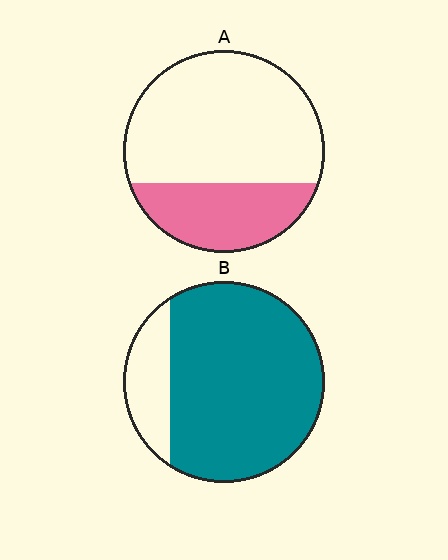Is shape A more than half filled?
No.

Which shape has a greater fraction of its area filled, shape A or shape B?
Shape B.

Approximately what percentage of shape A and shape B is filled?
A is approximately 30% and B is approximately 80%.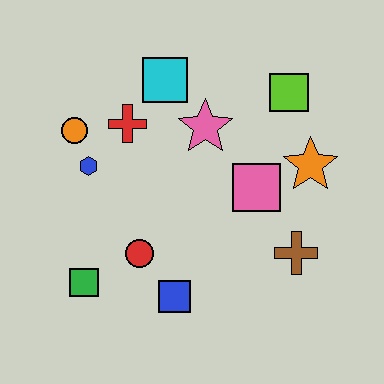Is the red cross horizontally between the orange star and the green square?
Yes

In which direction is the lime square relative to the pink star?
The lime square is to the right of the pink star.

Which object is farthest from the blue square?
The lime square is farthest from the blue square.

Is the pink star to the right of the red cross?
Yes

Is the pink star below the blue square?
No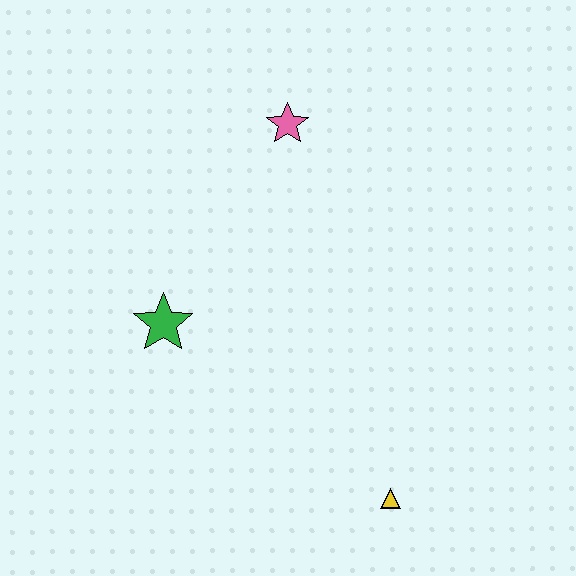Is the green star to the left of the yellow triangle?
Yes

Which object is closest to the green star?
The pink star is closest to the green star.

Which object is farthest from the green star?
The yellow triangle is farthest from the green star.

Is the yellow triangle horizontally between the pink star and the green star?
No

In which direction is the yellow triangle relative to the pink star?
The yellow triangle is below the pink star.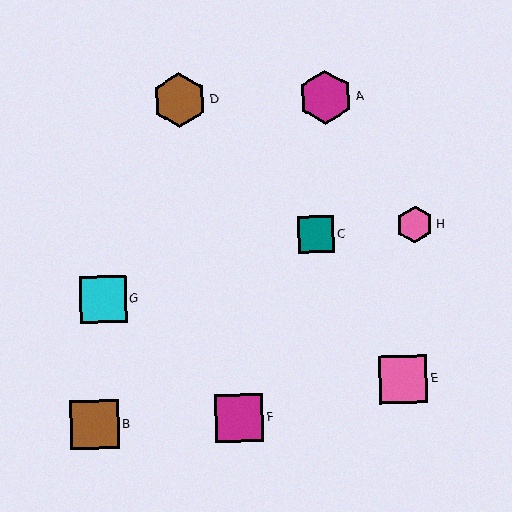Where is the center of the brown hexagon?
The center of the brown hexagon is at (179, 100).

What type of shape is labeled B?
Shape B is a brown square.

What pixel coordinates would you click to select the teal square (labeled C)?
Click at (316, 234) to select the teal square C.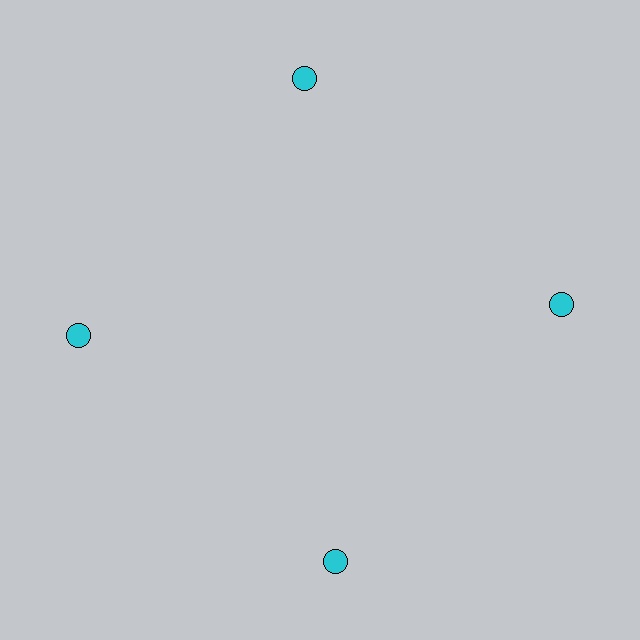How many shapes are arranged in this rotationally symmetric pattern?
There are 4 shapes, arranged in 4 groups of 1.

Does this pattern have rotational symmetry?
Yes, this pattern has 4-fold rotational symmetry. It looks the same after rotating 90 degrees around the center.